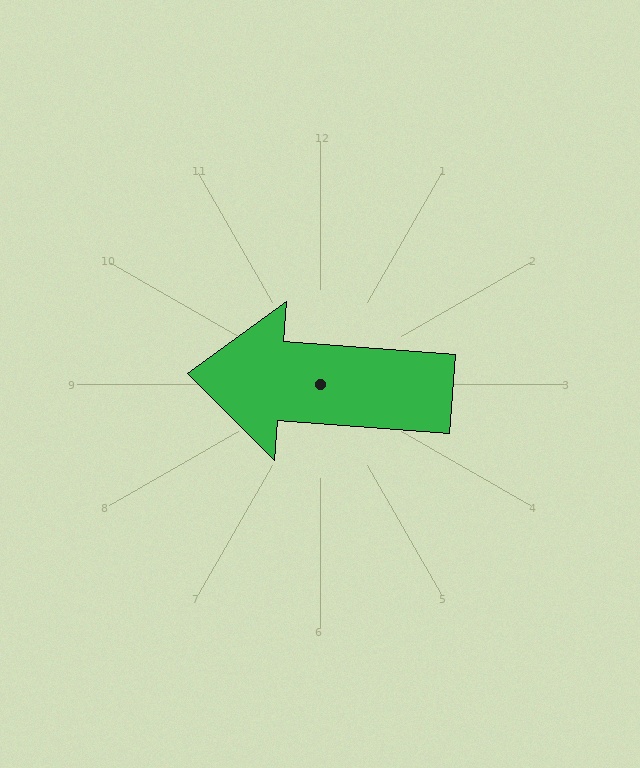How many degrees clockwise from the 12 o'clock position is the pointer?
Approximately 274 degrees.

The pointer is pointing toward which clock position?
Roughly 9 o'clock.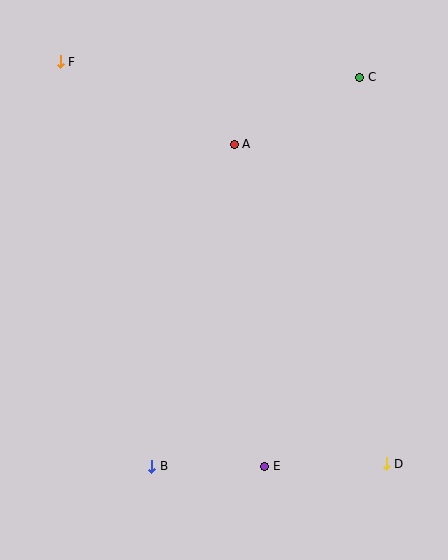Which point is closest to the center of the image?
Point A at (234, 144) is closest to the center.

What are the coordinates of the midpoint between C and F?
The midpoint between C and F is at (210, 69).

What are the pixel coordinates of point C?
Point C is at (360, 77).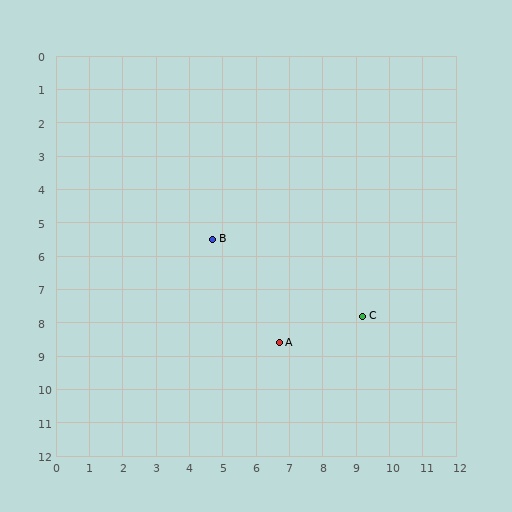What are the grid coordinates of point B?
Point B is at approximately (4.7, 5.5).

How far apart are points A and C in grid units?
Points A and C are about 2.6 grid units apart.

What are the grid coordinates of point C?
Point C is at approximately (9.2, 7.8).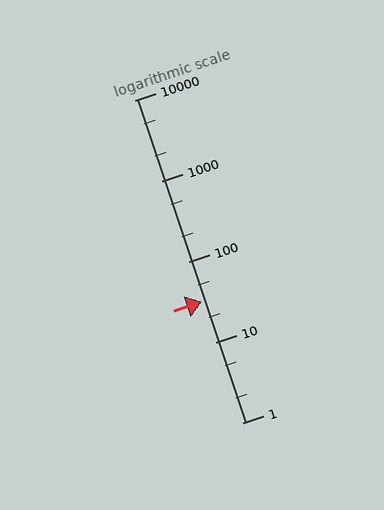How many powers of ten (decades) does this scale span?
The scale spans 4 decades, from 1 to 10000.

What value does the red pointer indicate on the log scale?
The pointer indicates approximately 32.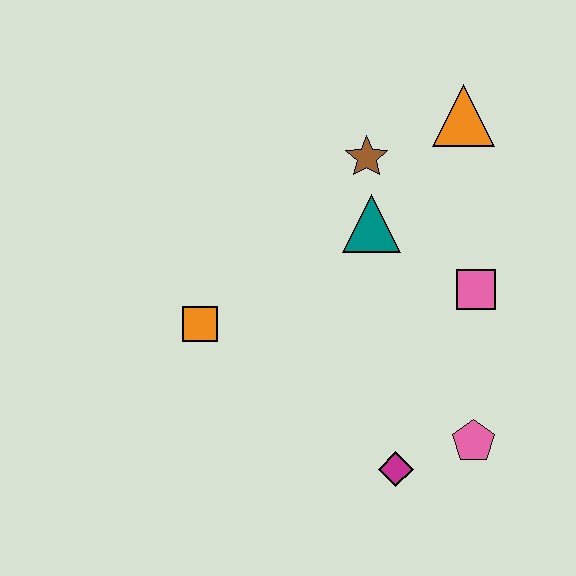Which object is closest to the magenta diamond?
The pink pentagon is closest to the magenta diamond.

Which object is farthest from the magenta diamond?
The orange triangle is farthest from the magenta diamond.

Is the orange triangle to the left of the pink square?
Yes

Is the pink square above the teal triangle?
No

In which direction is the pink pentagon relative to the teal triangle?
The pink pentagon is below the teal triangle.